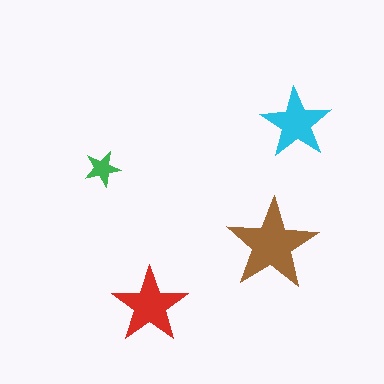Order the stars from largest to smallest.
the brown one, the red one, the cyan one, the green one.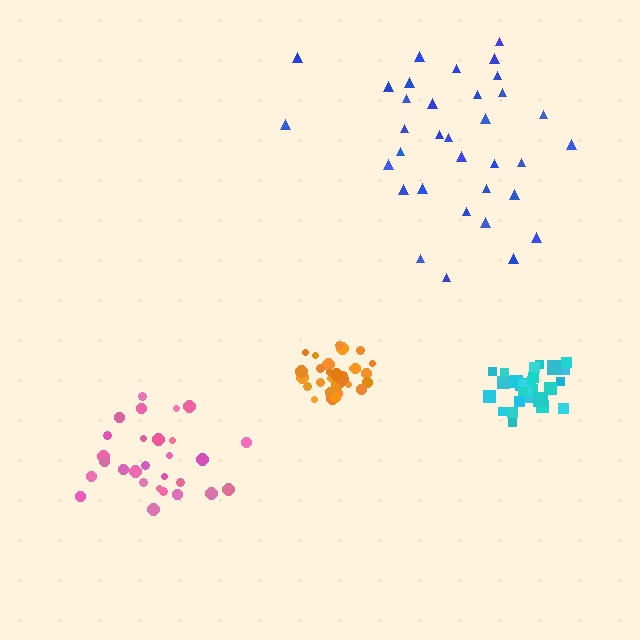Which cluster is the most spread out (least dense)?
Blue.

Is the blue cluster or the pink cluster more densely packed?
Pink.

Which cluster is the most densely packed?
Cyan.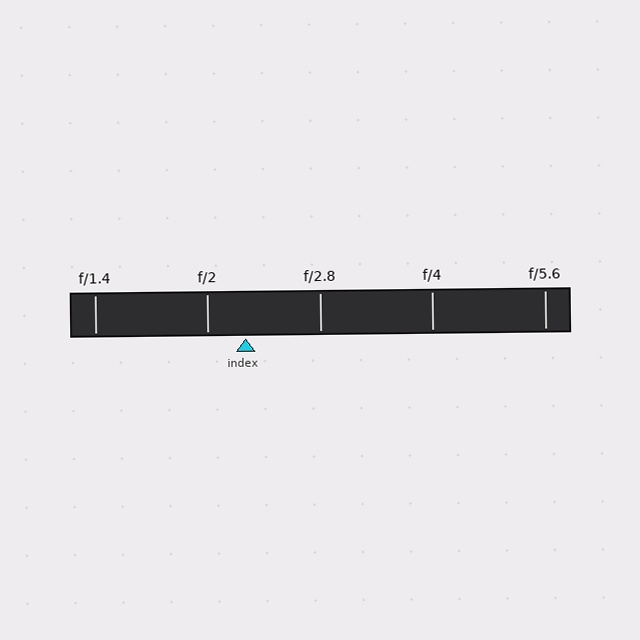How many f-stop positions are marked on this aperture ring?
There are 5 f-stop positions marked.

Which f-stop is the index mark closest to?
The index mark is closest to f/2.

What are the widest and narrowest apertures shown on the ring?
The widest aperture shown is f/1.4 and the narrowest is f/5.6.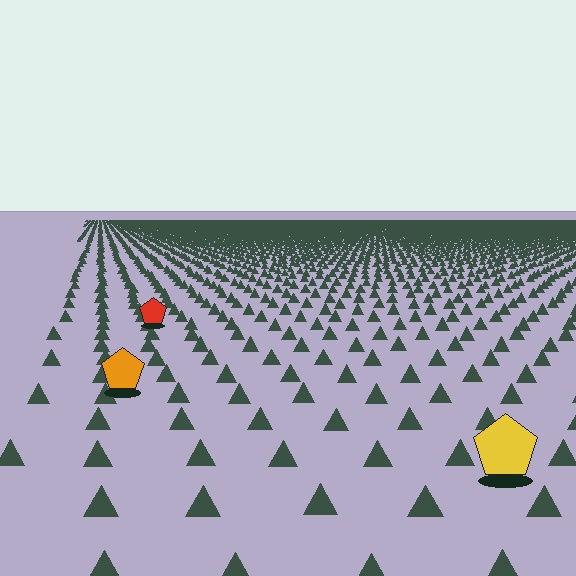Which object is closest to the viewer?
The yellow pentagon is closest. The texture marks near it are larger and more spread out.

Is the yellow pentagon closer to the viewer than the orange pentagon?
Yes. The yellow pentagon is closer — you can tell from the texture gradient: the ground texture is coarser near it.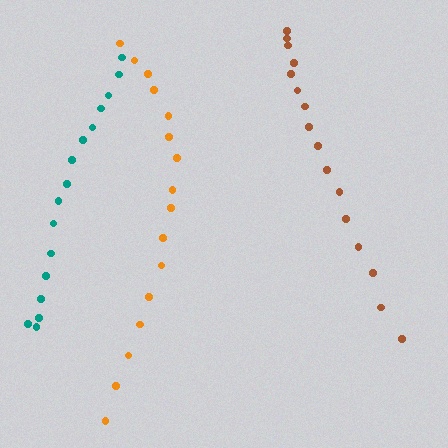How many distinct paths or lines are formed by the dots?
There are 3 distinct paths.